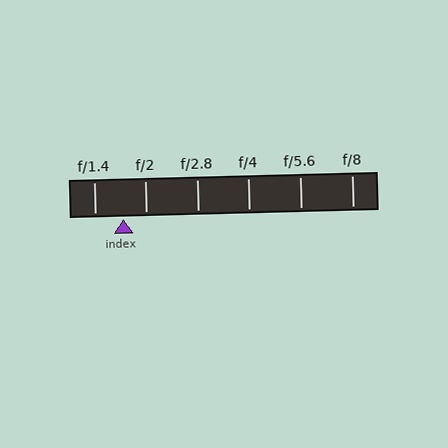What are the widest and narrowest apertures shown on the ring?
The widest aperture shown is f/1.4 and the narrowest is f/8.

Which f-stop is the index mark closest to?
The index mark is closest to f/2.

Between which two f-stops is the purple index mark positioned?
The index mark is between f/1.4 and f/2.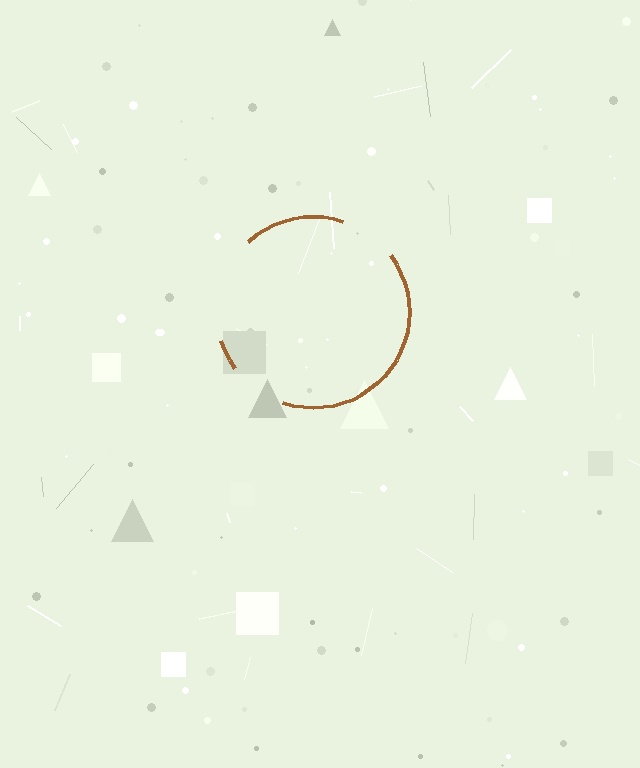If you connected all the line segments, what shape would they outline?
They would outline a circle.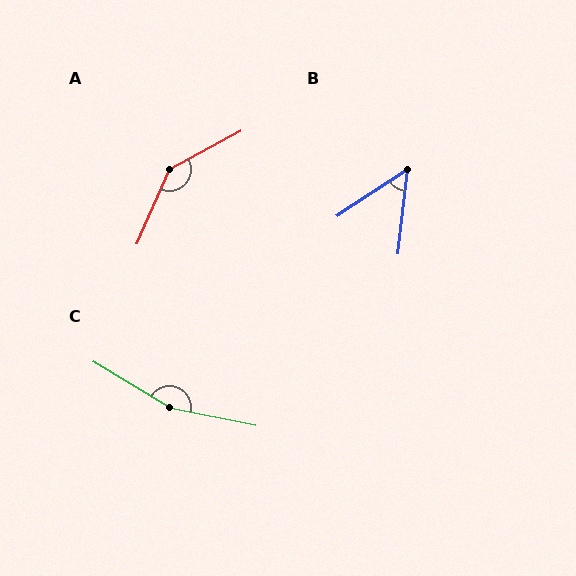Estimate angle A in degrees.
Approximately 142 degrees.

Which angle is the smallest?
B, at approximately 50 degrees.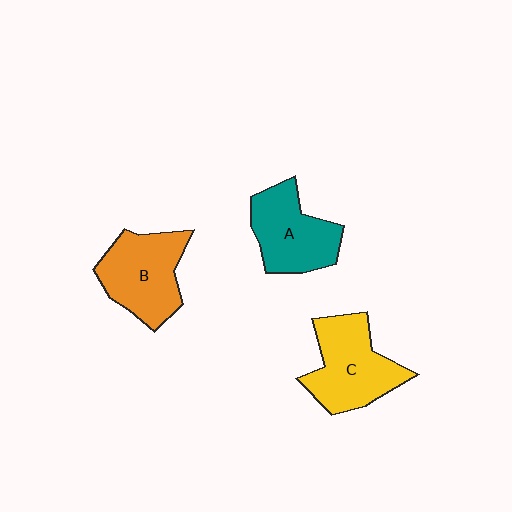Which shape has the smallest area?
Shape A (teal).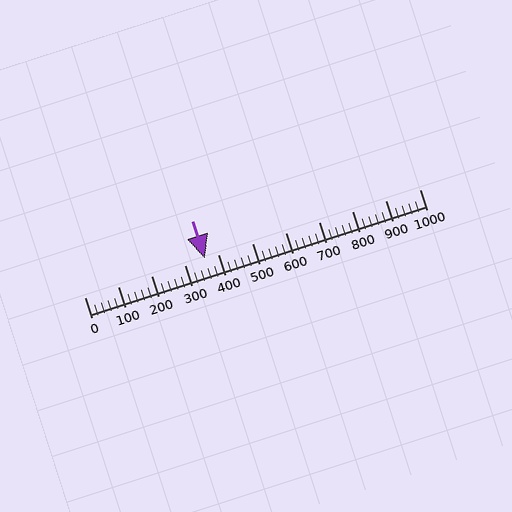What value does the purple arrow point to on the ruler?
The purple arrow points to approximately 359.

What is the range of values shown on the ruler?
The ruler shows values from 0 to 1000.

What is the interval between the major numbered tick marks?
The major tick marks are spaced 100 units apart.